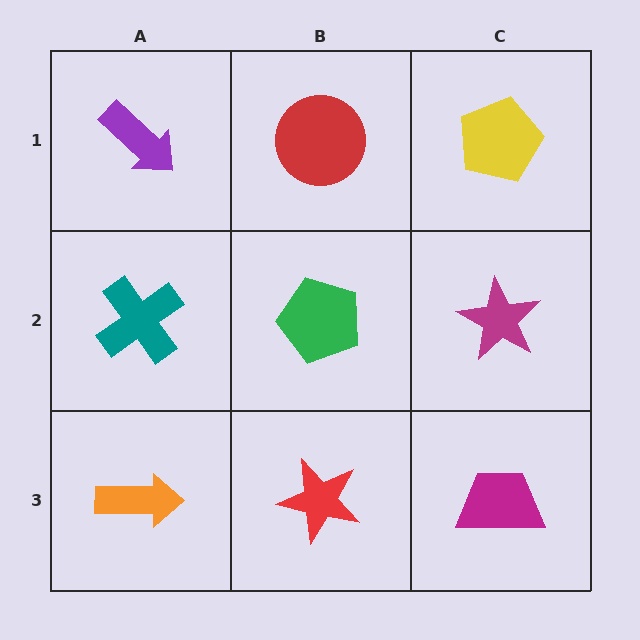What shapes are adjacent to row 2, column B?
A red circle (row 1, column B), a red star (row 3, column B), a teal cross (row 2, column A), a magenta star (row 2, column C).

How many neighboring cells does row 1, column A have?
2.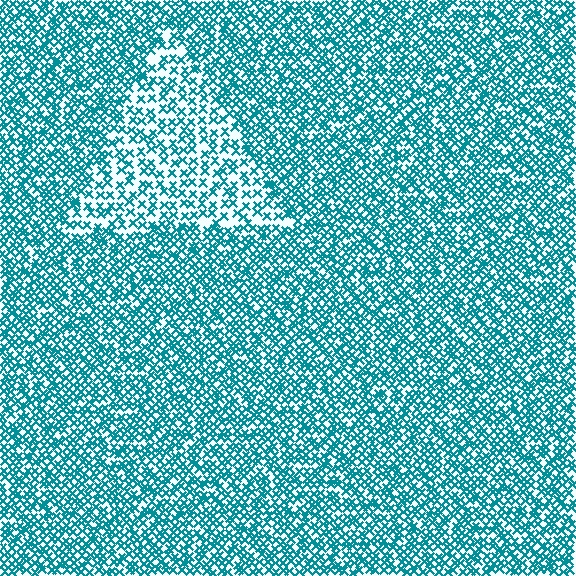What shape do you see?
I see a triangle.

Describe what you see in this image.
The image contains small teal elements arranged at two different densities. A triangle-shaped region is visible where the elements are less densely packed than the surrounding area.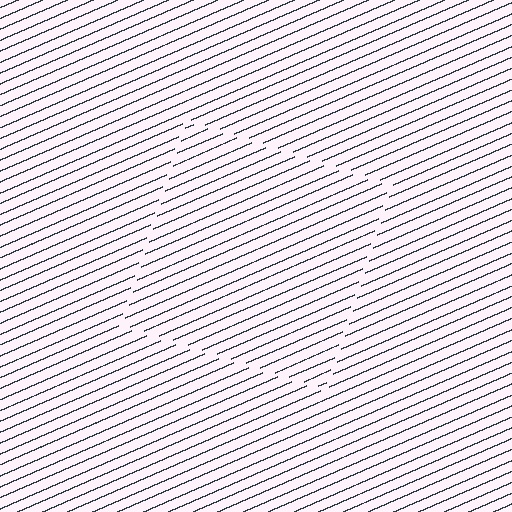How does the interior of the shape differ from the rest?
The interior of the shape contains the same grating, shifted by half a period — the contour is defined by the phase discontinuity where line-ends from the inner and outer gratings abut.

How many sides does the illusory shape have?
4 sides — the line-ends trace a square.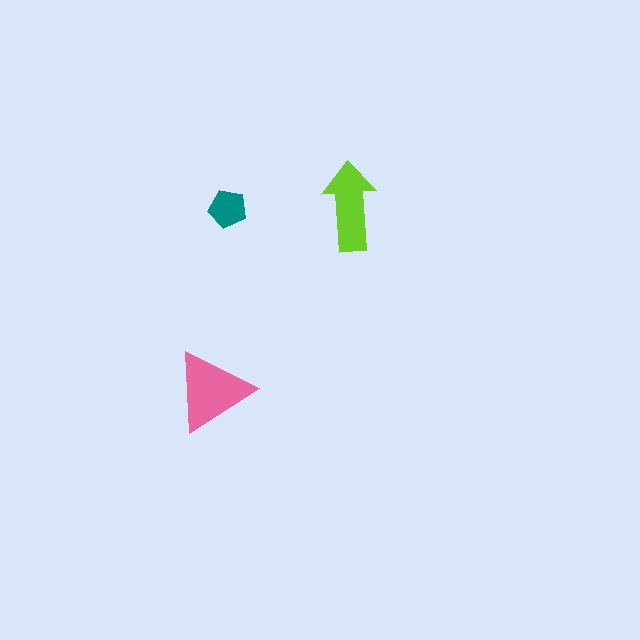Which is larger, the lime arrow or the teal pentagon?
The lime arrow.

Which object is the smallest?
The teal pentagon.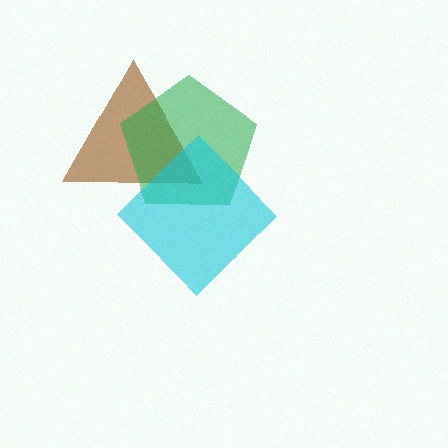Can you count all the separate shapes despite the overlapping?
Yes, there are 3 separate shapes.